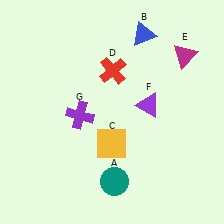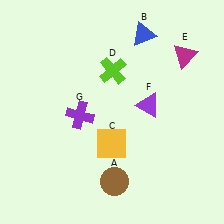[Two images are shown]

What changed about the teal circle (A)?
In Image 1, A is teal. In Image 2, it changed to brown.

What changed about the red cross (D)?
In Image 1, D is red. In Image 2, it changed to lime.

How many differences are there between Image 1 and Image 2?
There are 2 differences between the two images.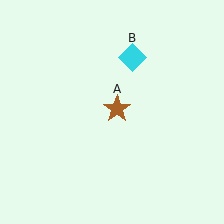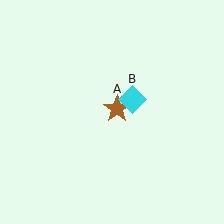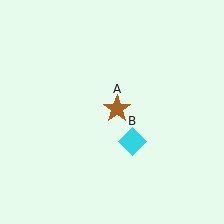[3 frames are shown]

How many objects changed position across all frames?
1 object changed position: cyan diamond (object B).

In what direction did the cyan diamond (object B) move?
The cyan diamond (object B) moved down.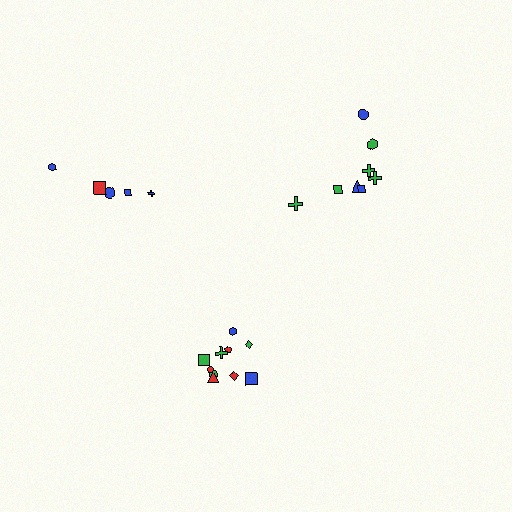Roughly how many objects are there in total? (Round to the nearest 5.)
Roughly 25 objects in total.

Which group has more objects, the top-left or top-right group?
The top-right group.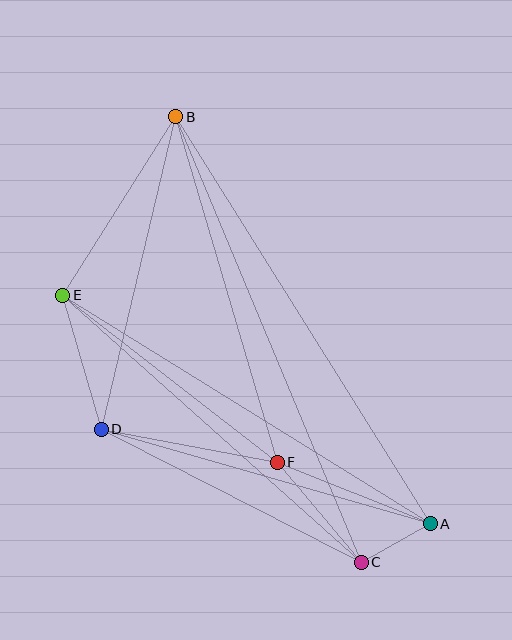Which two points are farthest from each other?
Points B and C are farthest from each other.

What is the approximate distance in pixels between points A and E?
The distance between A and E is approximately 433 pixels.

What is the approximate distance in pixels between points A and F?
The distance between A and F is approximately 165 pixels.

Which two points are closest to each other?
Points A and C are closest to each other.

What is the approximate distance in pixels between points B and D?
The distance between B and D is approximately 321 pixels.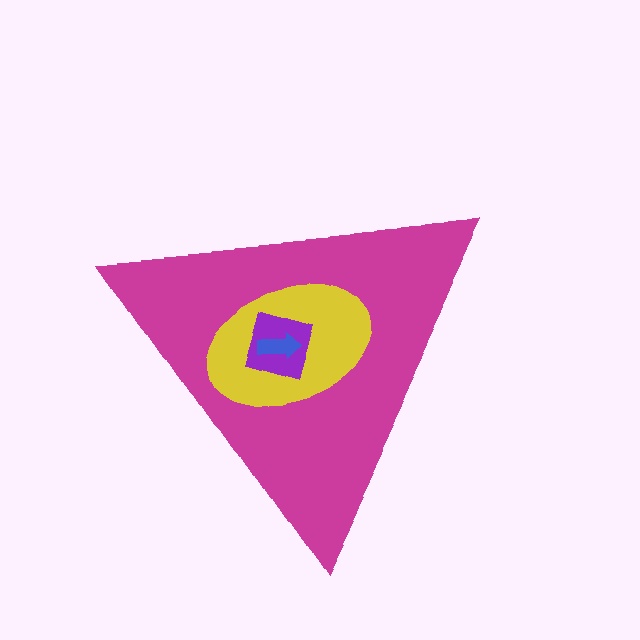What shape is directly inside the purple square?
The blue arrow.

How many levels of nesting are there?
4.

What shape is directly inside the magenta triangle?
The yellow ellipse.